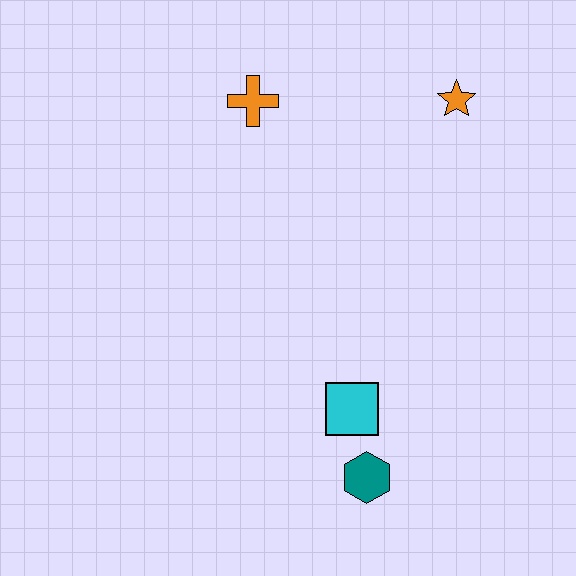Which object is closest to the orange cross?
The orange star is closest to the orange cross.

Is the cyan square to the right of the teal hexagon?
No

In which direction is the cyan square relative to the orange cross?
The cyan square is below the orange cross.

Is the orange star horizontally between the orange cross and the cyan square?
No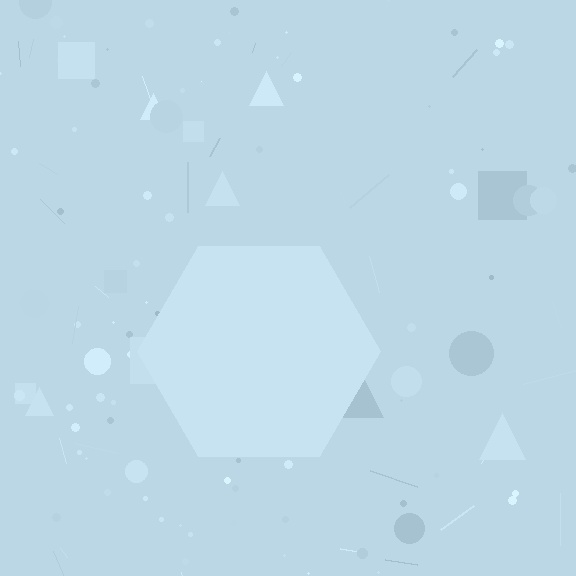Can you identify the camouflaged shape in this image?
The camouflaged shape is a hexagon.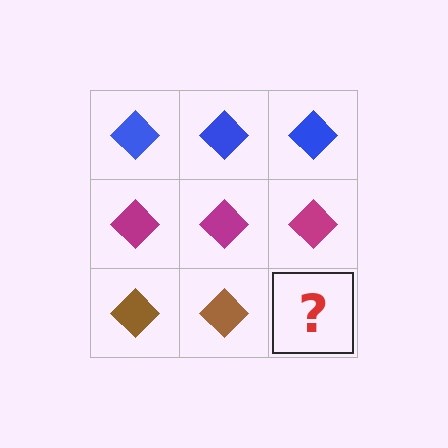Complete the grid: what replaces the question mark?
The question mark should be replaced with a brown diamond.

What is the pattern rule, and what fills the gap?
The rule is that each row has a consistent color. The gap should be filled with a brown diamond.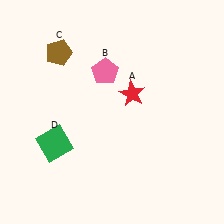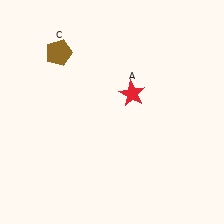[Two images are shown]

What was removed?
The green square (D), the pink pentagon (B) were removed in Image 2.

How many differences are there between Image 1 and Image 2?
There are 2 differences between the two images.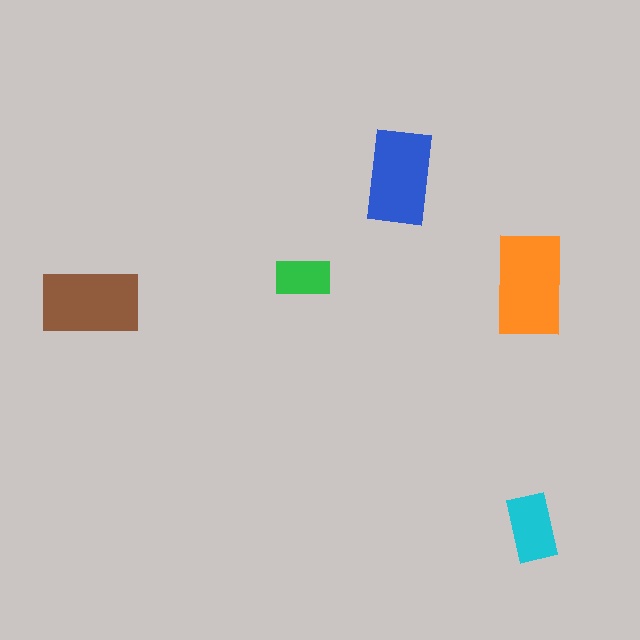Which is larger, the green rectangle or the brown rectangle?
The brown one.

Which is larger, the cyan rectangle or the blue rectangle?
The blue one.